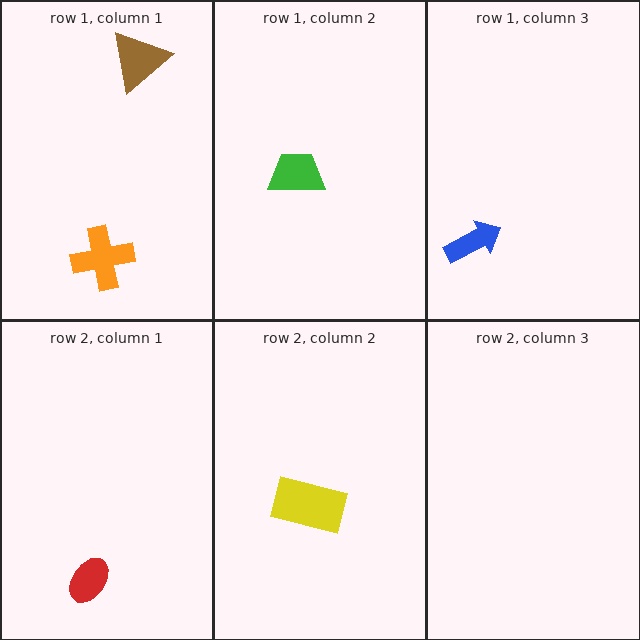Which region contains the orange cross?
The row 1, column 1 region.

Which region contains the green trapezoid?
The row 1, column 2 region.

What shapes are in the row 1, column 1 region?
The orange cross, the brown triangle.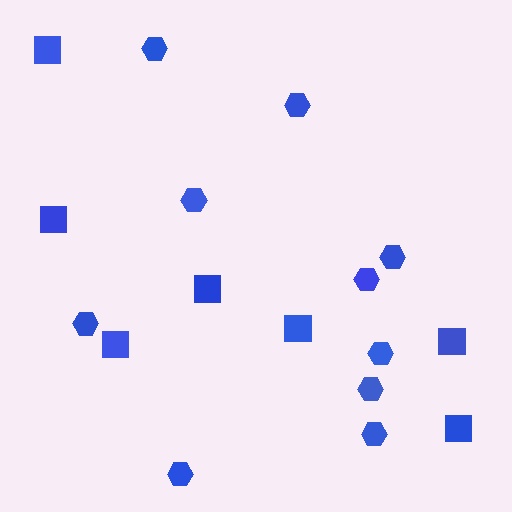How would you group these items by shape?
There are 2 groups: one group of hexagons (10) and one group of squares (7).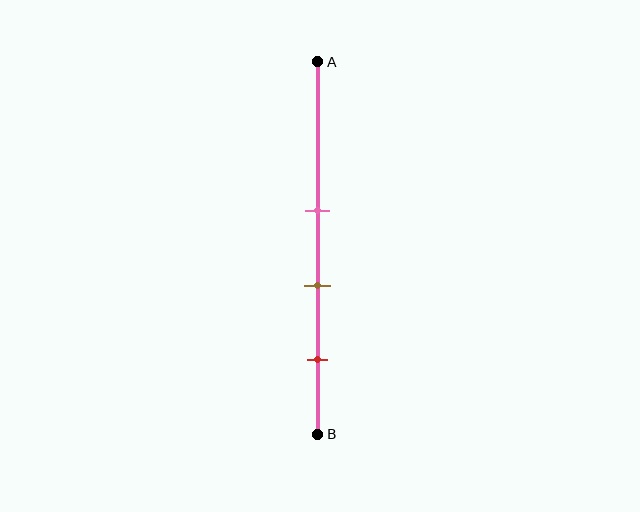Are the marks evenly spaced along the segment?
Yes, the marks are approximately evenly spaced.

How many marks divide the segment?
There are 3 marks dividing the segment.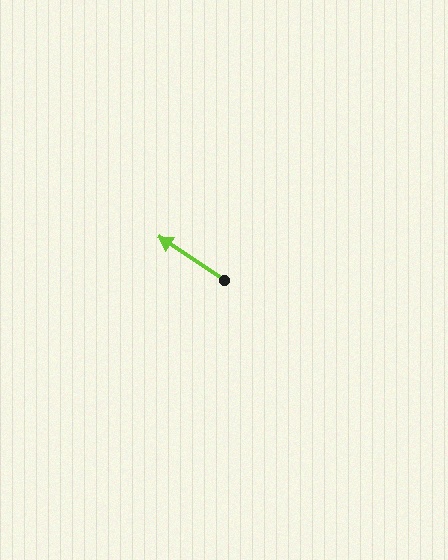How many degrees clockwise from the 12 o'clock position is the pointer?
Approximately 303 degrees.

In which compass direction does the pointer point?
Northwest.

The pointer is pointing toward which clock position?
Roughly 10 o'clock.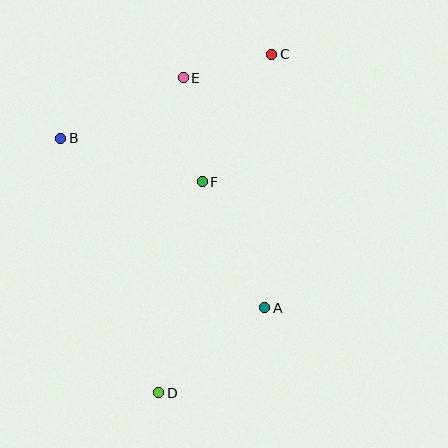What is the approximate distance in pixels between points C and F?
The distance between C and F is approximately 145 pixels.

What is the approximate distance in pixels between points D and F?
The distance between D and F is approximately 216 pixels.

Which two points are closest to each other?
Points C and E are closest to each other.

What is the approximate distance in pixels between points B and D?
The distance between B and D is approximately 273 pixels.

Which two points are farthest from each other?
Points C and D are farthest from each other.